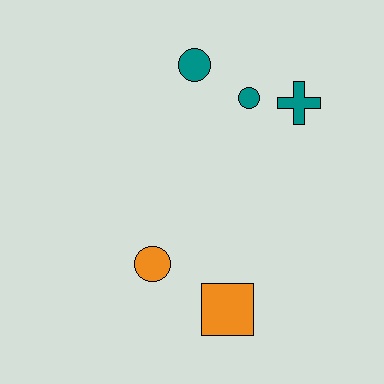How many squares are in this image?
There is 1 square.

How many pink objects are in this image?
There are no pink objects.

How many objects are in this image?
There are 5 objects.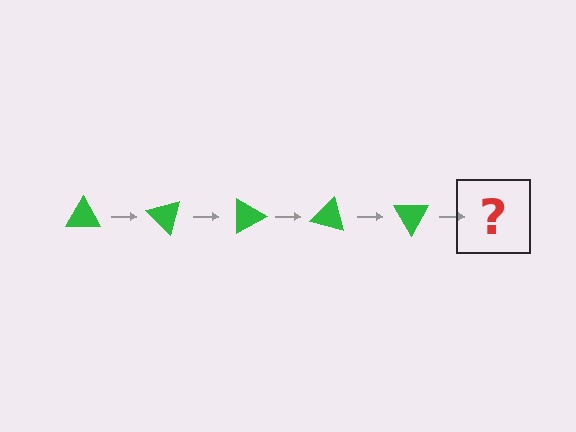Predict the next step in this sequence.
The next step is a green triangle rotated 225 degrees.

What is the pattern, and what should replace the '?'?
The pattern is that the triangle rotates 45 degrees each step. The '?' should be a green triangle rotated 225 degrees.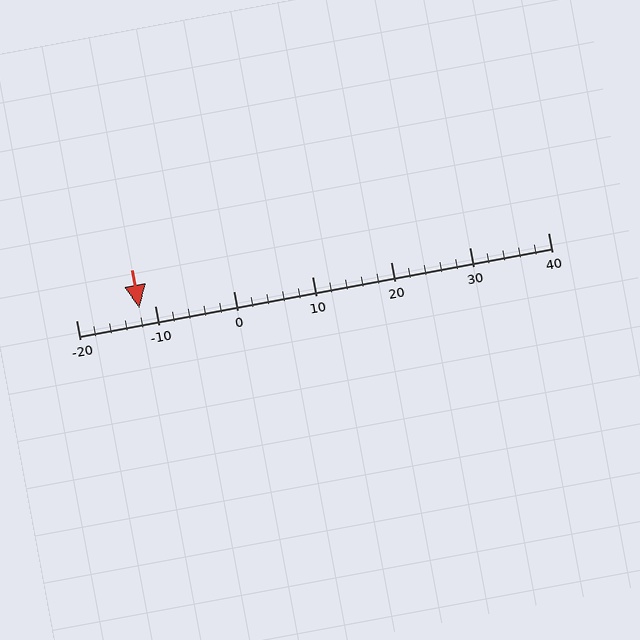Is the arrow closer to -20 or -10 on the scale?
The arrow is closer to -10.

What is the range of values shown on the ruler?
The ruler shows values from -20 to 40.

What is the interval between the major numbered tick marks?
The major tick marks are spaced 10 units apart.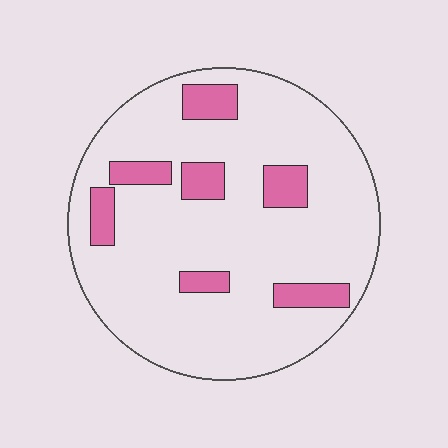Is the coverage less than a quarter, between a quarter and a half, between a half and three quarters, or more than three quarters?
Less than a quarter.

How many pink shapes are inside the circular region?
7.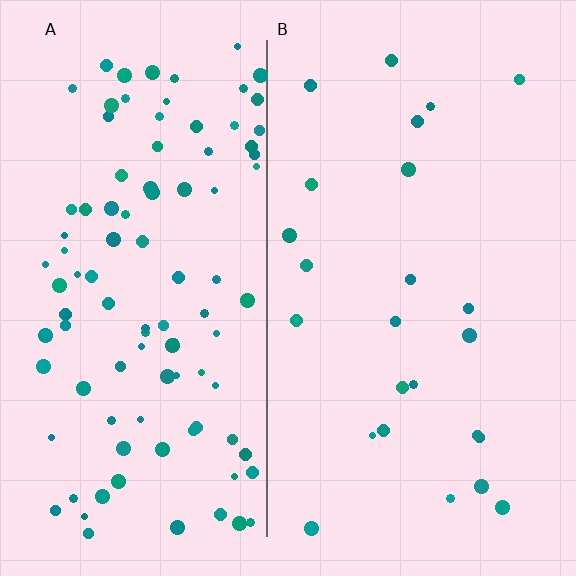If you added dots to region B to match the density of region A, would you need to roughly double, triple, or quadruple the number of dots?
Approximately quadruple.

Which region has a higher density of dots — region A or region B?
A (the left).